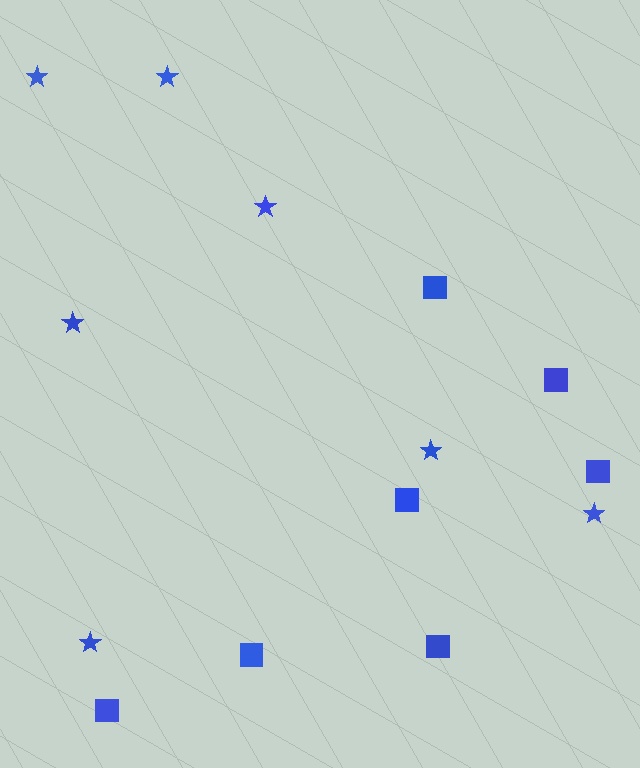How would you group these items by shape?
There are 2 groups: one group of squares (7) and one group of stars (7).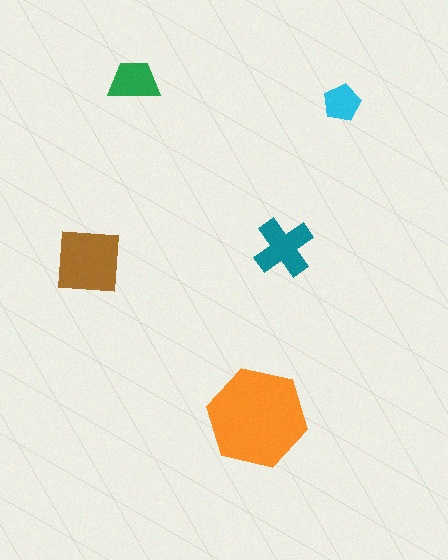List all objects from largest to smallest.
The orange hexagon, the brown square, the teal cross, the green trapezoid, the cyan pentagon.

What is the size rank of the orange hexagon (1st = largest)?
1st.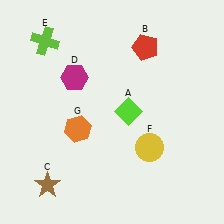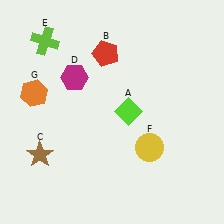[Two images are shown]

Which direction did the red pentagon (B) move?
The red pentagon (B) moved left.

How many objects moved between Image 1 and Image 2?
3 objects moved between the two images.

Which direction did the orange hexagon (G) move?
The orange hexagon (G) moved left.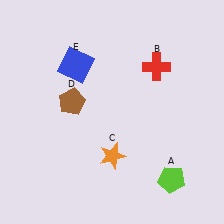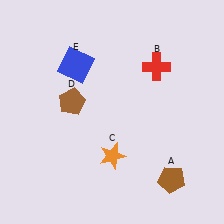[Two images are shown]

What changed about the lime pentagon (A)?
In Image 1, A is lime. In Image 2, it changed to brown.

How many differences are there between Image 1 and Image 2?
There is 1 difference between the two images.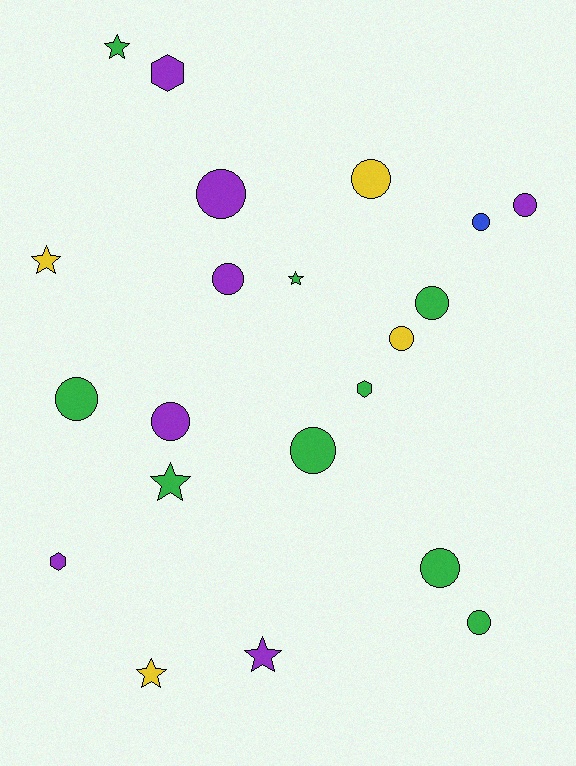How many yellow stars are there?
There are 2 yellow stars.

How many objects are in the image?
There are 21 objects.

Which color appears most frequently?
Green, with 9 objects.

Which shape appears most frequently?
Circle, with 12 objects.